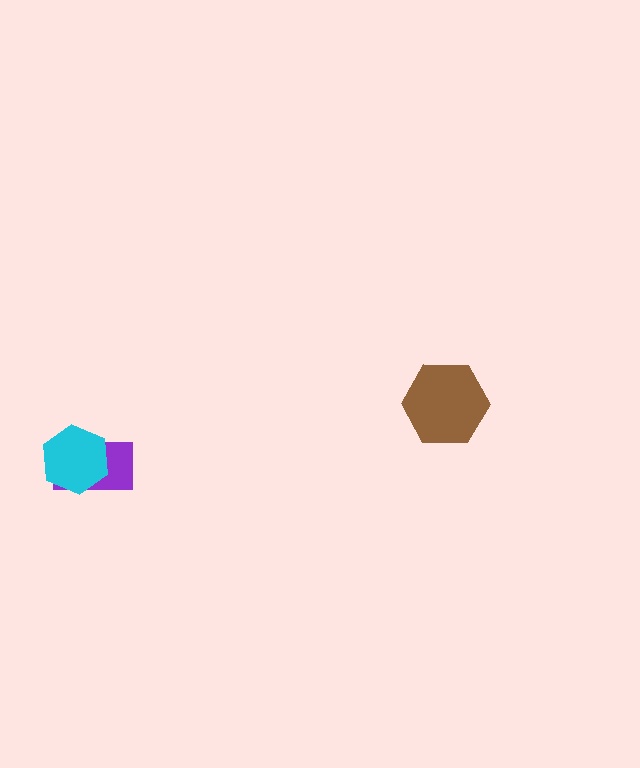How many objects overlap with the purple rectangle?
1 object overlaps with the purple rectangle.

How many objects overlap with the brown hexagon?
0 objects overlap with the brown hexagon.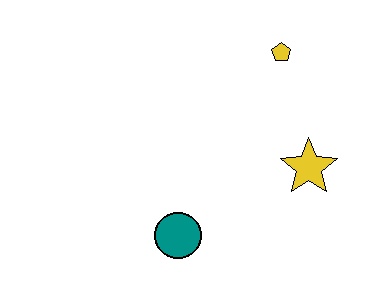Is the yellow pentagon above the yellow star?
Yes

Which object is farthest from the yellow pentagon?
The teal circle is farthest from the yellow pentagon.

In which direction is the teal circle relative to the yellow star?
The teal circle is to the left of the yellow star.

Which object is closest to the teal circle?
The yellow star is closest to the teal circle.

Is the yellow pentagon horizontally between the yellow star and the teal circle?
Yes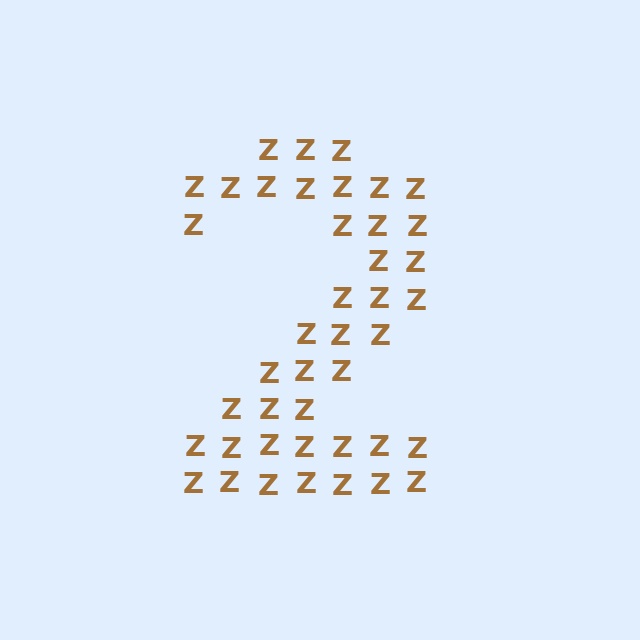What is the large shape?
The large shape is the digit 2.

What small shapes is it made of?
It is made of small letter Z's.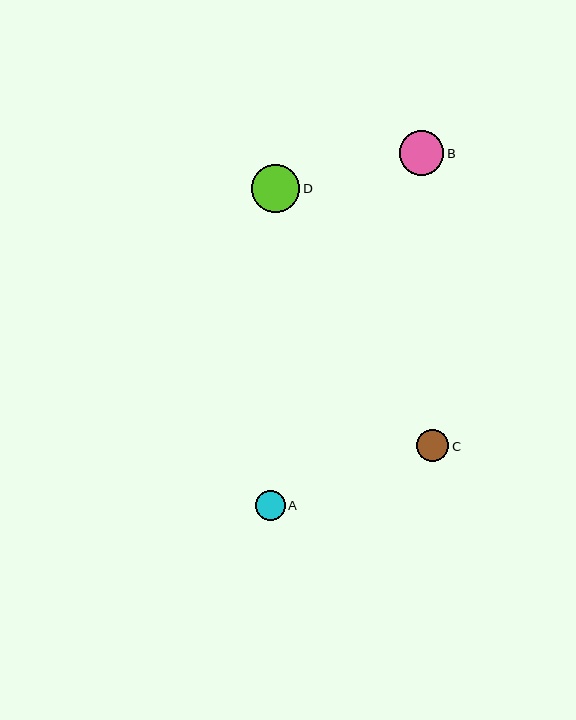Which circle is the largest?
Circle D is the largest with a size of approximately 48 pixels.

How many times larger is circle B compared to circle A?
Circle B is approximately 1.5 times the size of circle A.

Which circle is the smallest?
Circle A is the smallest with a size of approximately 29 pixels.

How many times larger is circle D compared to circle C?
Circle D is approximately 1.5 times the size of circle C.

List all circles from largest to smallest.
From largest to smallest: D, B, C, A.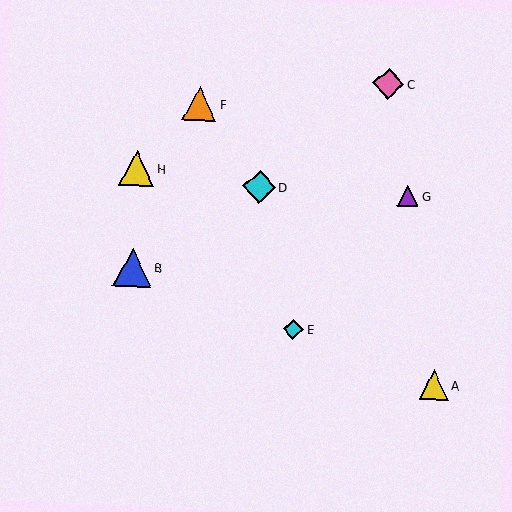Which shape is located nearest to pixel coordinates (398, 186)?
The purple triangle (labeled G) at (408, 196) is nearest to that location.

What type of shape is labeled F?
Shape F is an orange triangle.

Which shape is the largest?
The blue triangle (labeled B) is the largest.